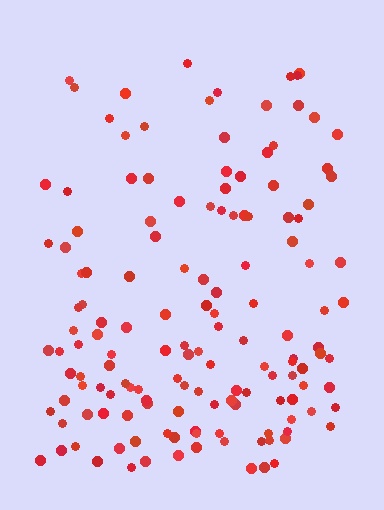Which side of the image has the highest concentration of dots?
The bottom.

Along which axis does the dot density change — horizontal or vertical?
Vertical.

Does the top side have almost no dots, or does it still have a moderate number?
Still a moderate number, just noticeably fewer than the bottom.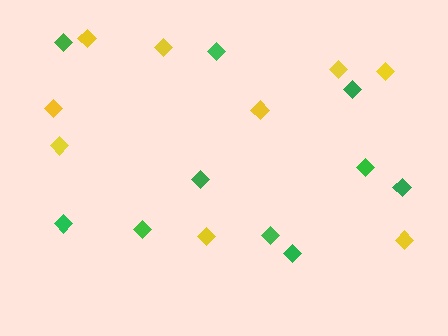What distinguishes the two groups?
There are 2 groups: one group of yellow diamonds (9) and one group of green diamonds (10).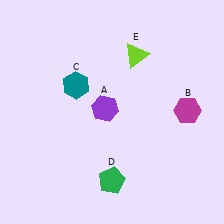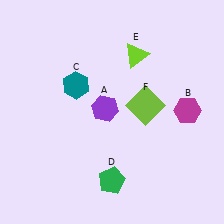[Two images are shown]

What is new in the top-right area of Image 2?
A lime square (F) was added in the top-right area of Image 2.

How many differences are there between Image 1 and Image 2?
There is 1 difference between the two images.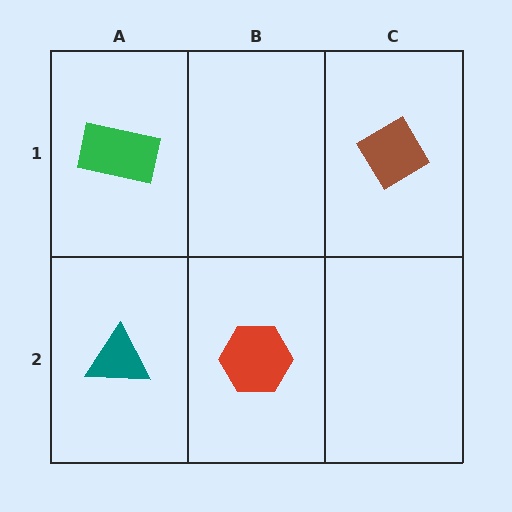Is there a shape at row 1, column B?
No, that cell is empty.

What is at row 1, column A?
A green rectangle.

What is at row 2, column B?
A red hexagon.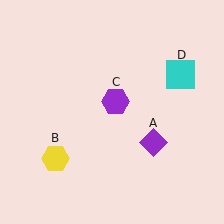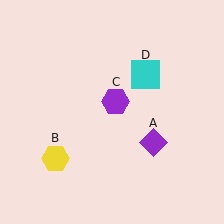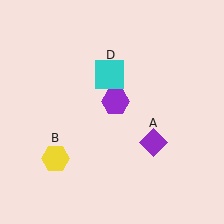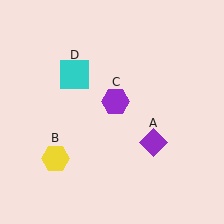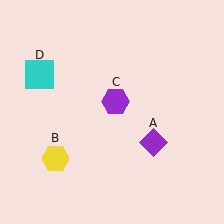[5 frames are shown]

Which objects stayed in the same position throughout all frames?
Purple diamond (object A) and yellow hexagon (object B) and purple hexagon (object C) remained stationary.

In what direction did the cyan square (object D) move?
The cyan square (object D) moved left.